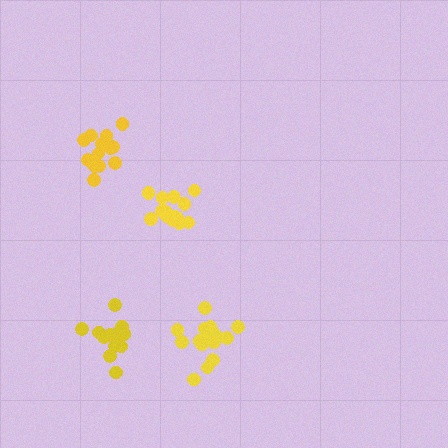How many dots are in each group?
Group 1: 16 dots, Group 2: 14 dots, Group 3: 15 dots, Group 4: 13 dots (58 total).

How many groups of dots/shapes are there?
There are 4 groups.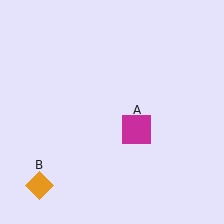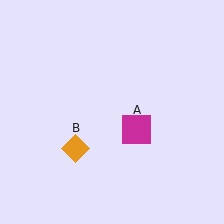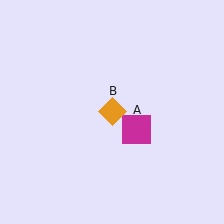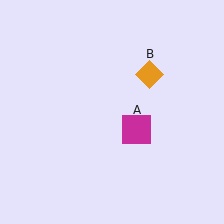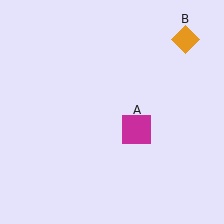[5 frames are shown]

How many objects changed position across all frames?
1 object changed position: orange diamond (object B).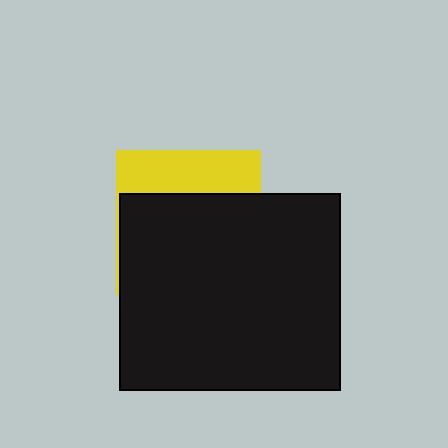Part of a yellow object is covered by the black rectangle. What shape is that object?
It is a square.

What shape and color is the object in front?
The object in front is a black rectangle.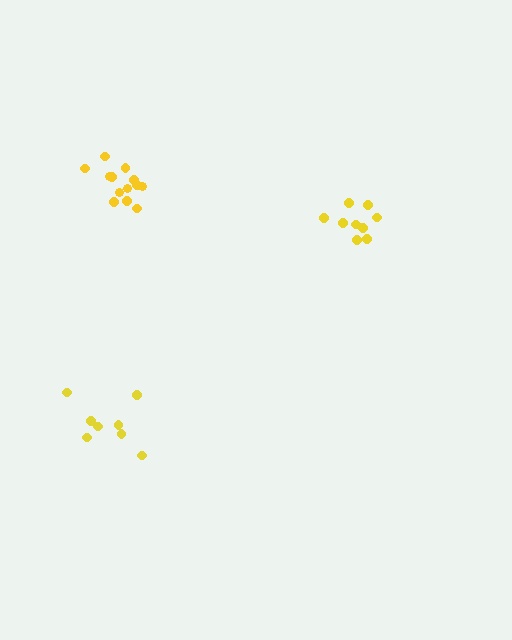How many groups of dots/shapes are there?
There are 3 groups.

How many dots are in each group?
Group 1: 13 dots, Group 2: 9 dots, Group 3: 8 dots (30 total).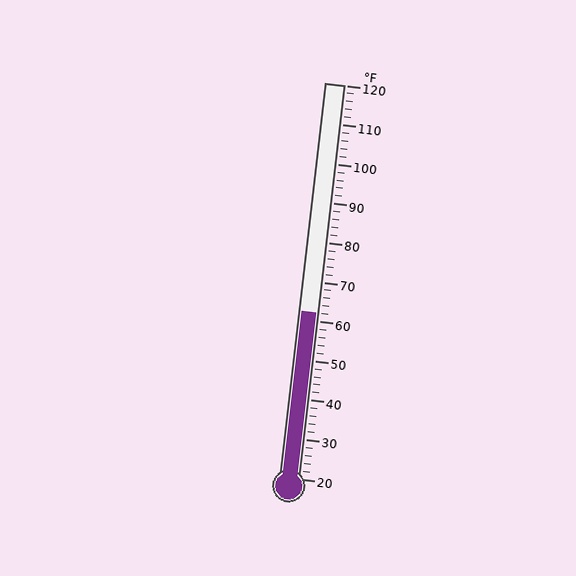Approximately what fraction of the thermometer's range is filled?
The thermometer is filled to approximately 40% of its range.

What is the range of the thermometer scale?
The thermometer scale ranges from 20°F to 120°F.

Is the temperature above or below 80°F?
The temperature is below 80°F.